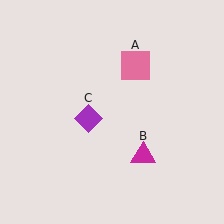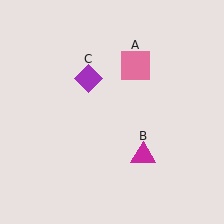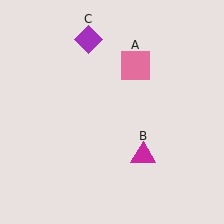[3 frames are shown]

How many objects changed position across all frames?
1 object changed position: purple diamond (object C).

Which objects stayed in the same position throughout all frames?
Pink square (object A) and magenta triangle (object B) remained stationary.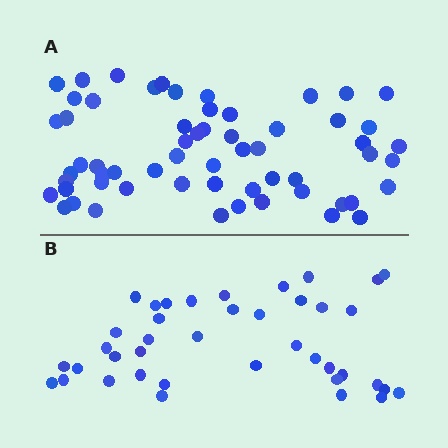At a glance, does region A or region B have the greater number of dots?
Region A (the top region) has more dots.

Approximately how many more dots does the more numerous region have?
Region A has approximately 20 more dots than region B.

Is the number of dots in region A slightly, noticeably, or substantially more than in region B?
Region A has substantially more. The ratio is roughly 1.5 to 1.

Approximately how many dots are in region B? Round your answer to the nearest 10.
About 40 dots.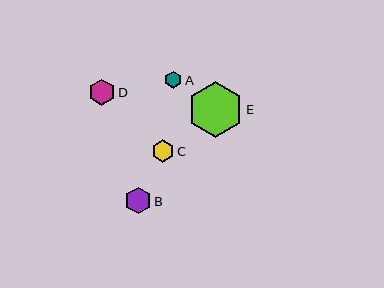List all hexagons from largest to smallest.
From largest to smallest: E, B, D, C, A.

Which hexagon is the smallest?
Hexagon A is the smallest with a size of approximately 17 pixels.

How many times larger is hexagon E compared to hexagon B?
Hexagon E is approximately 2.1 times the size of hexagon B.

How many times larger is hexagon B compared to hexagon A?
Hexagon B is approximately 1.6 times the size of hexagon A.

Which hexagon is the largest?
Hexagon E is the largest with a size of approximately 56 pixels.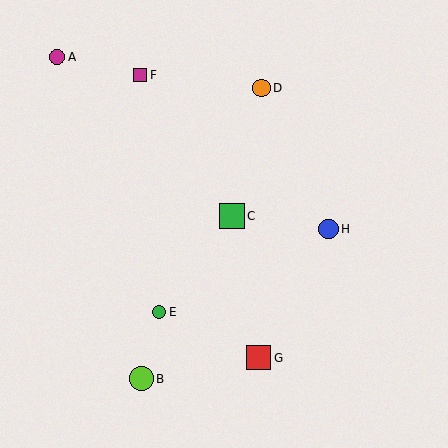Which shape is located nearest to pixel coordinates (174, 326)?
The green circle (labeled E) at (159, 312) is nearest to that location.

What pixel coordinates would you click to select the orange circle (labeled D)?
Click at (261, 88) to select the orange circle D.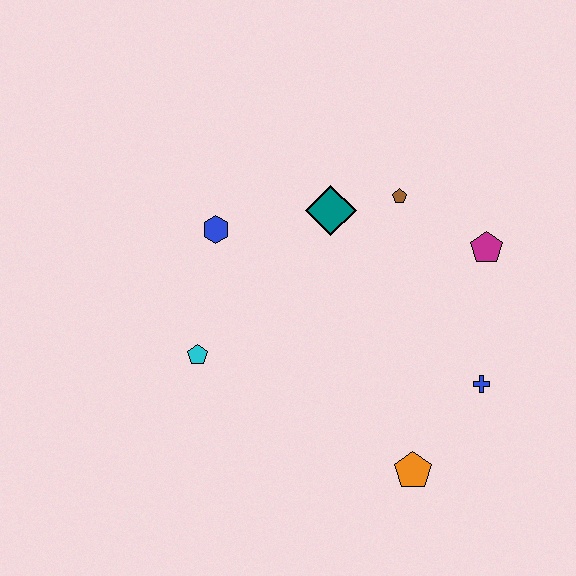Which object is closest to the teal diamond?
The brown pentagon is closest to the teal diamond.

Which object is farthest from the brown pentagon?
The orange pentagon is farthest from the brown pentagon.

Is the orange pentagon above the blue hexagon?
No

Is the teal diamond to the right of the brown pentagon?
No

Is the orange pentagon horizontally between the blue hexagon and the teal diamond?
No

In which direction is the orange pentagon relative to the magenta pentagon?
The orange pentagon is below the magenta pentagon.